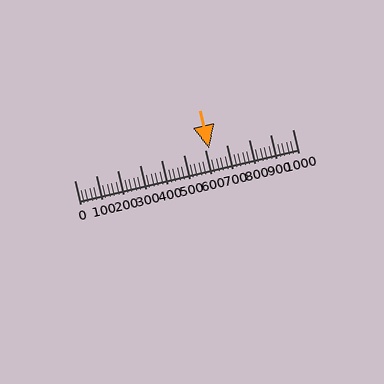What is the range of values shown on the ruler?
The ruler shows values from 0 to 1000.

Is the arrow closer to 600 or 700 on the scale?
The arrow is closer to 600.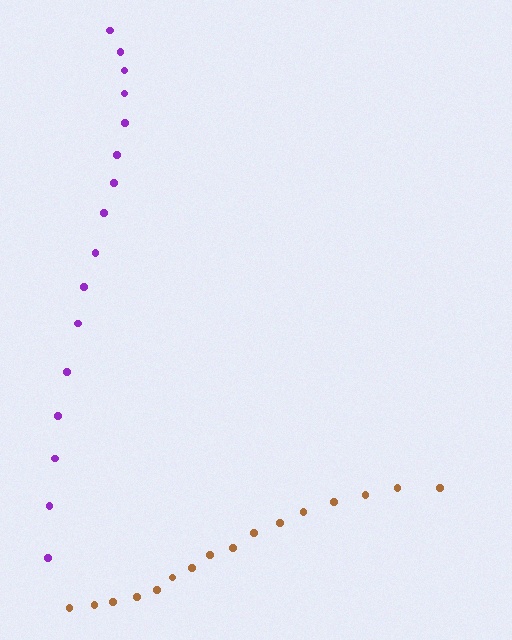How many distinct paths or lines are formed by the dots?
There are 2 distinct paths.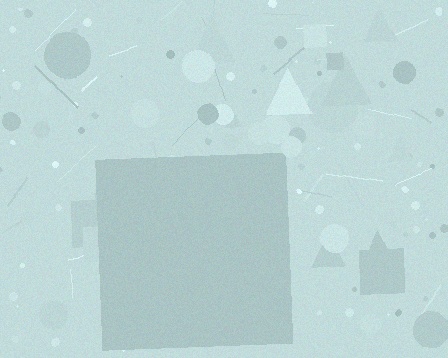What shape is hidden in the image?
A square is hidden in the image.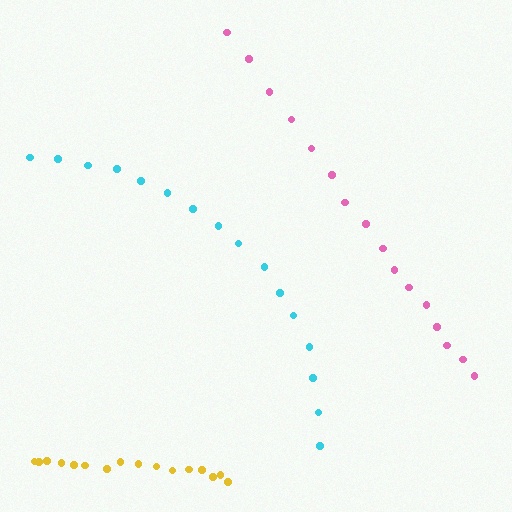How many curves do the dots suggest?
There are 3 distinct paths.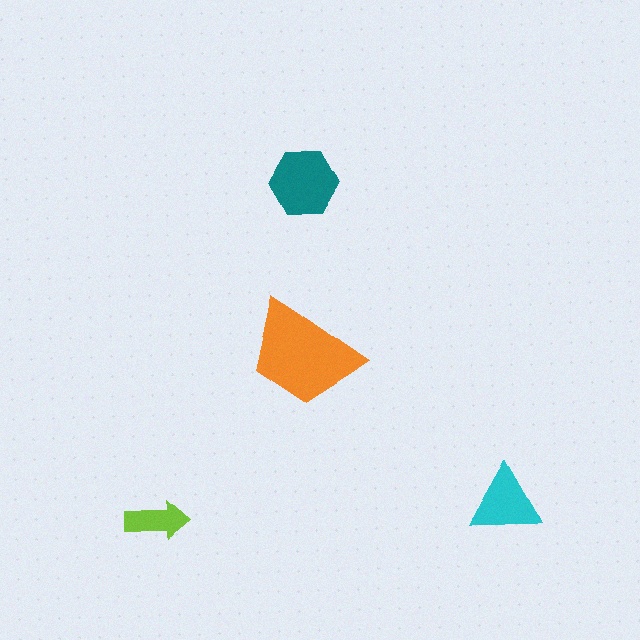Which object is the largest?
The orange trapezoid.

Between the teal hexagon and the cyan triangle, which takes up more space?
The teal hexagon.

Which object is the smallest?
The lime arrow.